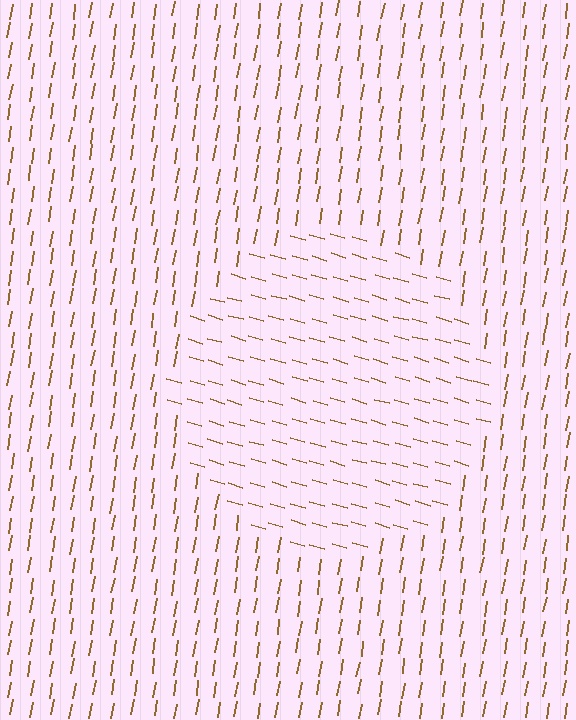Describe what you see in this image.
The image is filled with small brown line segments. A circle region in the image has lines oriented differently from the surrounding lines, creating a visible texture boundary.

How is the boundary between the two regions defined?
The boundary is defined purely by a change in line orientation (approximately 83 degrees difference). All lines are the same color and thickness.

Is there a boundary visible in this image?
Yes, there is a texture boundary formed by a change in line orientation.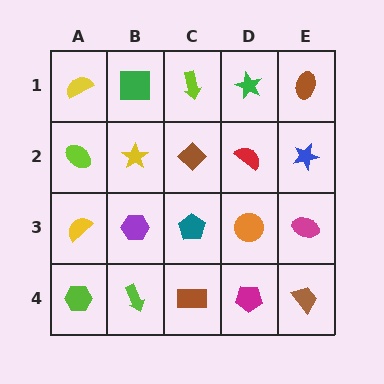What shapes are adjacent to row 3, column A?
A lime ellipse (row 2, column A), a lime hexagon (row 4, column A), a purple hexagon (row 3, column B).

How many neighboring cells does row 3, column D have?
4.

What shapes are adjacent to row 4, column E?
A magenta ellipse (row 3, column E), a magenta pentagon (row 4, column D).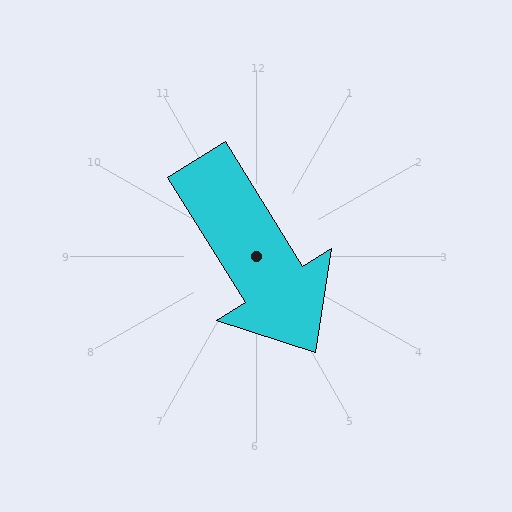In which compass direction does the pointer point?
Southeast.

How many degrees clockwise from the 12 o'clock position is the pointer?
Approximately 148 degrees.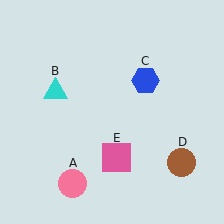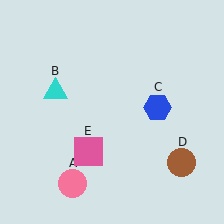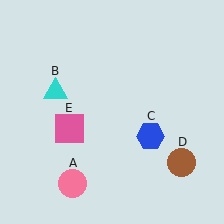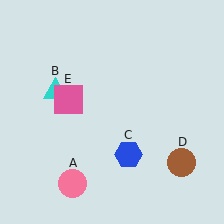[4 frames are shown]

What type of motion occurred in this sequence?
The blue hexagon (object C), pink square (object E) rotated clockwise around the center of the scene.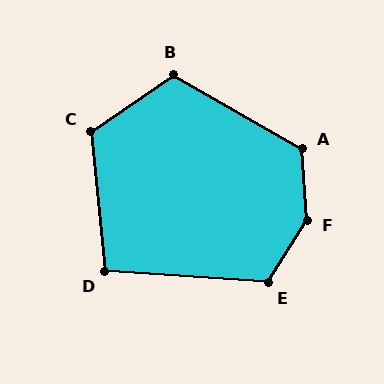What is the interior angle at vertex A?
Approximately 124 degrees (obtuse).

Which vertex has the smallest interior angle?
D, at approximately 99 degrees.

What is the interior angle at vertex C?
Approximately 118 degrees (obtuse).